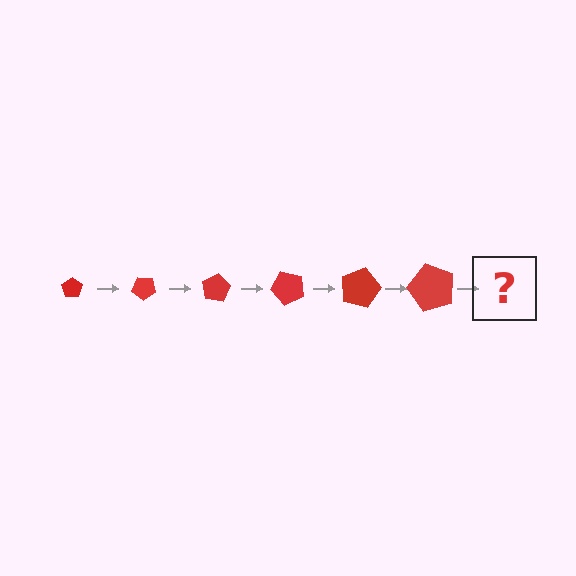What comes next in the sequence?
The next element should be a pentagon, larger than the previous one and rotated 240 degrees from the start.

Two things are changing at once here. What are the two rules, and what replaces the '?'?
The two rules are that the pentagon grows larger each step and it rotates 40 degrees each step. The '?' should be a pentagon, larger than the previous one and rotated 240 degrees from the start.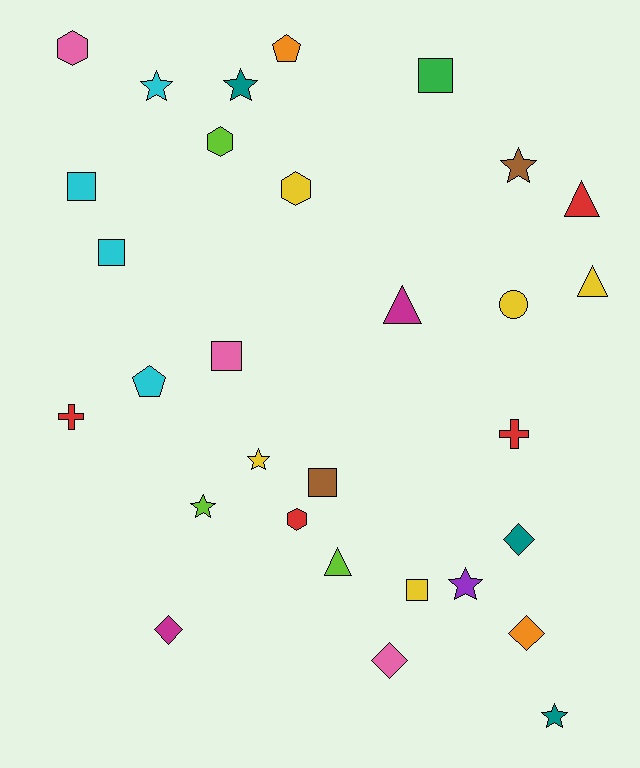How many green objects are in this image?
There is 1 green object.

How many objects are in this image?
There are 30 objects.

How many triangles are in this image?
There are 4 triangles.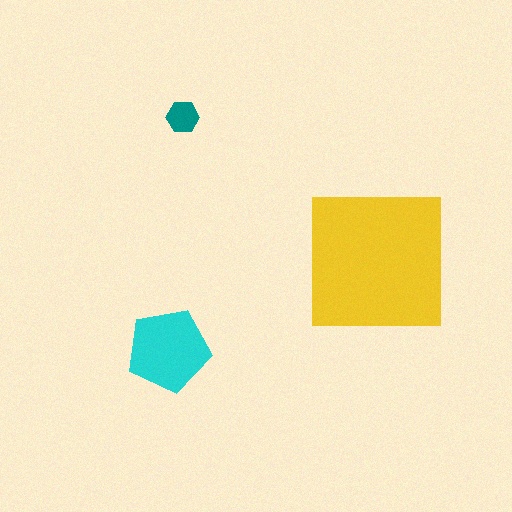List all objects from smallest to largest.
The teal hexagon, the cyan pentagon, the yellow square.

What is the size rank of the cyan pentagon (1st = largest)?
2nd.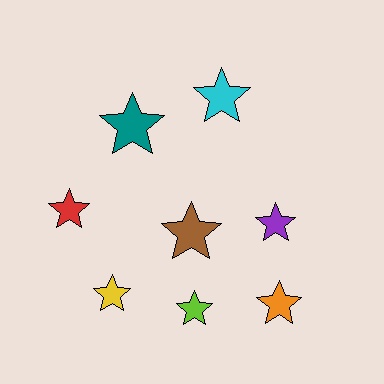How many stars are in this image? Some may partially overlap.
There are 8 stars.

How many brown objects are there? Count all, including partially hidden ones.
There is 1 brown object.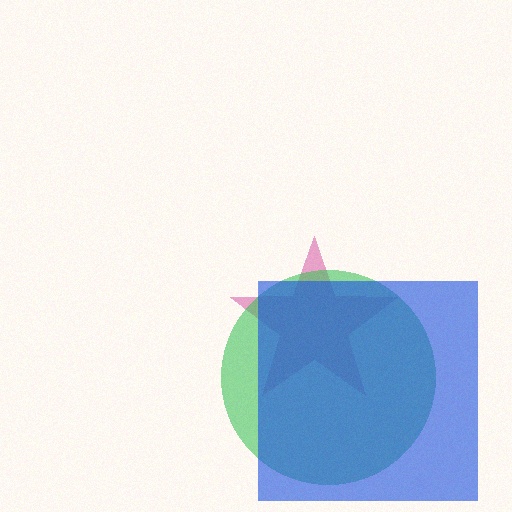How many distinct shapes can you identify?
There are 3 distinct shapes: a pink star, a green circle, a blue square.